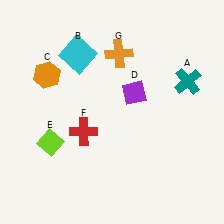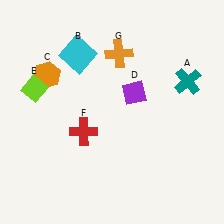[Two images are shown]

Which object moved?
The lime diamond (E) moved up.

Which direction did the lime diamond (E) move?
The lime diamond (E) moved up.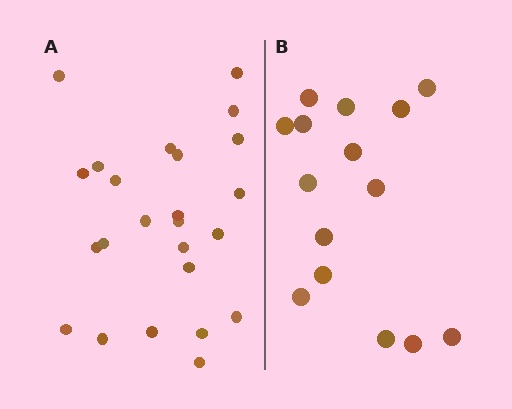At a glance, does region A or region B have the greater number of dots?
Region A (the left region) has more dots.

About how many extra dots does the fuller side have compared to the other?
Region A has roughly 8 or so more dots than region B.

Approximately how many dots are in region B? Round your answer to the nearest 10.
About 20 dots. (The exact count is 15, which rounds to 20.)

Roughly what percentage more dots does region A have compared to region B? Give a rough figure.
About 60% more.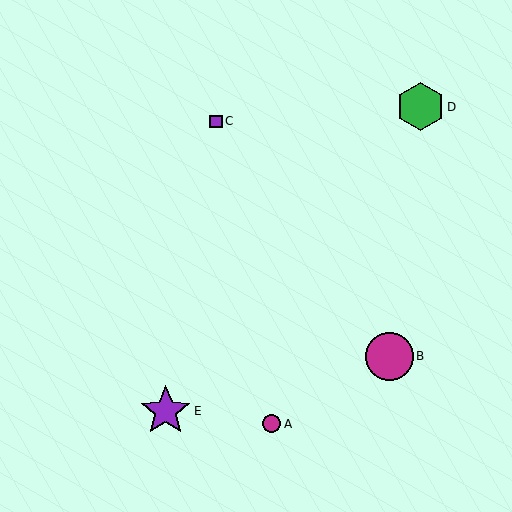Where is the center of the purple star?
The center of the purple star is at (166, 411).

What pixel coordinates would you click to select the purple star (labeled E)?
Click at (166, 411) to select the purple star E.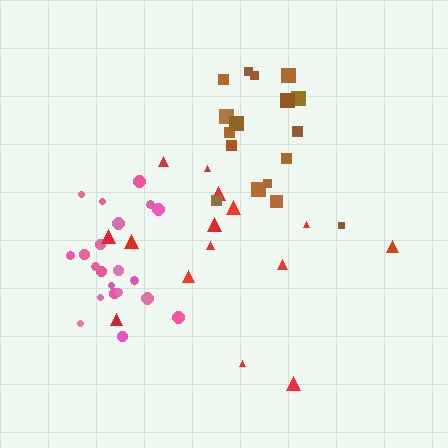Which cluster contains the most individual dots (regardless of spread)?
Pink (21).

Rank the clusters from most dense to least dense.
pink, brown, red.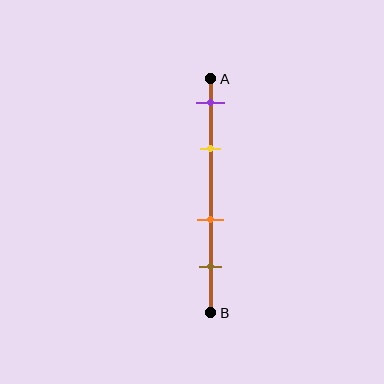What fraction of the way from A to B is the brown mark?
The brown mark is approximately 80% (0.8) of the way from A to B.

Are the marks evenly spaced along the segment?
No, the marks are not evenly spaced.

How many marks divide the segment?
There are 4 marks dividing the segment.